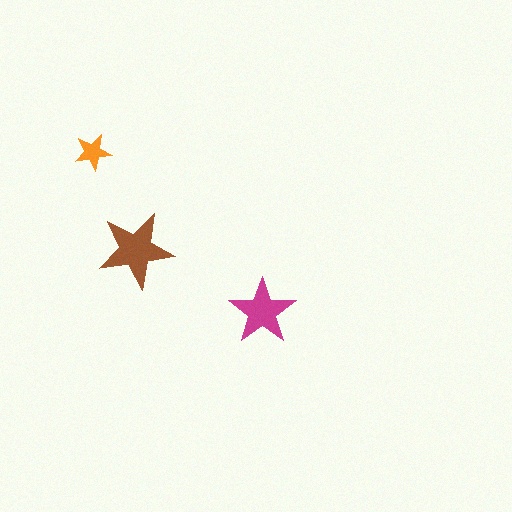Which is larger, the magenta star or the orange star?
The magenta one.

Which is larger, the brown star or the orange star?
The brown one.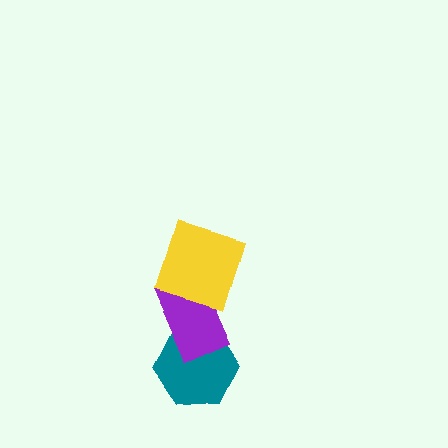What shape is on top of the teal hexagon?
The purple rectangle is on top of the teal hexagon.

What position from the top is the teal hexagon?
The teal hexagon is 3rd from the top.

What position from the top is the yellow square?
The yellow square is 1st from the top.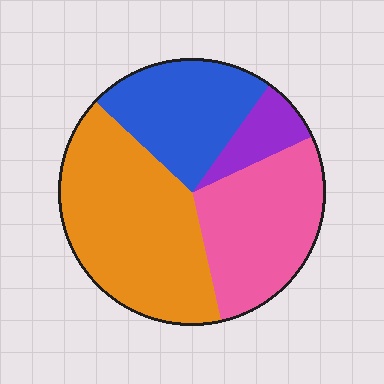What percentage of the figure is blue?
Blue covers about 25% of the figure.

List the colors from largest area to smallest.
From largest to smallest: orange, pink, blue, purple.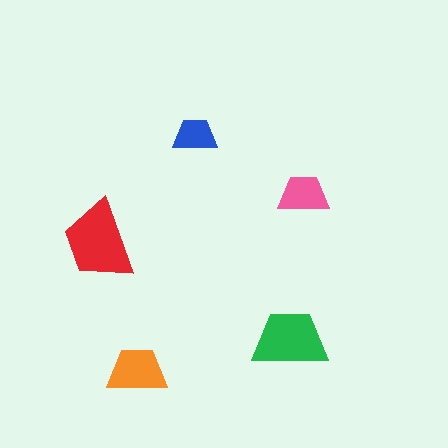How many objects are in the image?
There are 5 objects in the image.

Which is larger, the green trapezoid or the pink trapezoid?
The green one.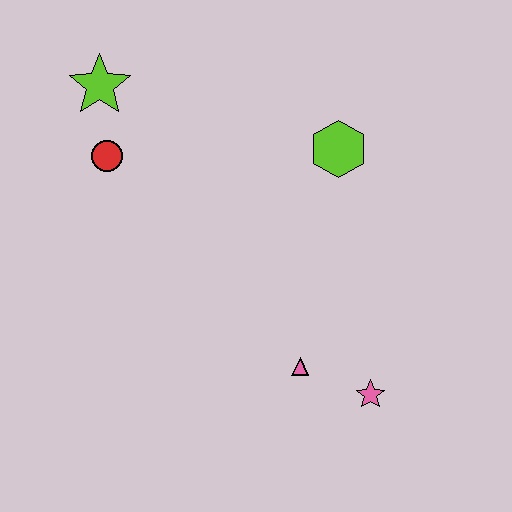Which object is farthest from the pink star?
The lime star is farthest from the pink star.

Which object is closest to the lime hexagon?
The pink triangle is closest to the lime hexagon.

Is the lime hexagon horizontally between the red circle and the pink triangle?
No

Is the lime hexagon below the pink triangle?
No